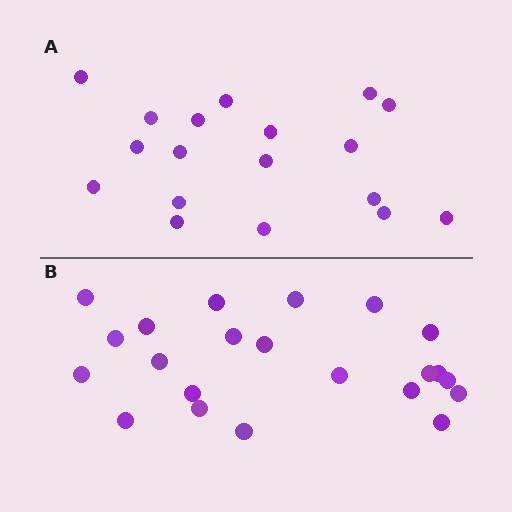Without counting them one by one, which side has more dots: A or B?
Region B (the bottom region) has more dots.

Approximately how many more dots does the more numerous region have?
Region B has about 4 more dots than region A.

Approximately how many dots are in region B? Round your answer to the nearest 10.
About 20 dots. (The exact count is 22, which rounds to 20.)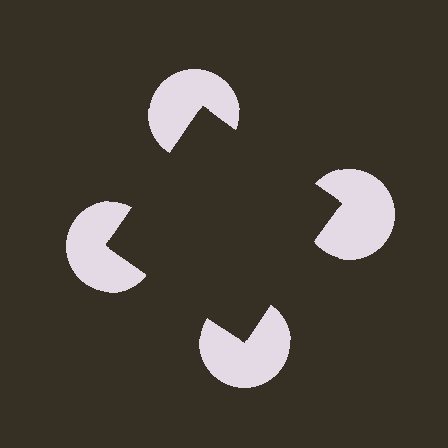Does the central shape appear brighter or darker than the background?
It typically appears slightly darker than the background, even though no actual brightness change is drawn.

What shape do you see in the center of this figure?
An illusory square — its edges are inferred from the aligned wedge cuts in the pac-man discs, not physically drawn.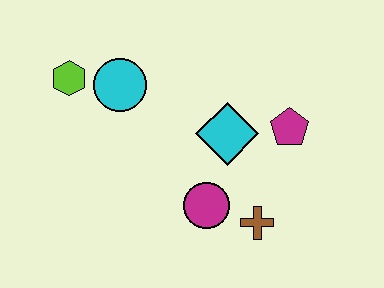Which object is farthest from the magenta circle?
The lime hexagon is farthest from the magenta circle.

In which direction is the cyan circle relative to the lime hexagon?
The cyan circle is to the right of the lime hexagon.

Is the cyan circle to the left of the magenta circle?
Yes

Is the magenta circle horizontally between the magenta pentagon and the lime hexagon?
Yes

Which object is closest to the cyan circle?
The lime hexagon is closest to the cyan circle.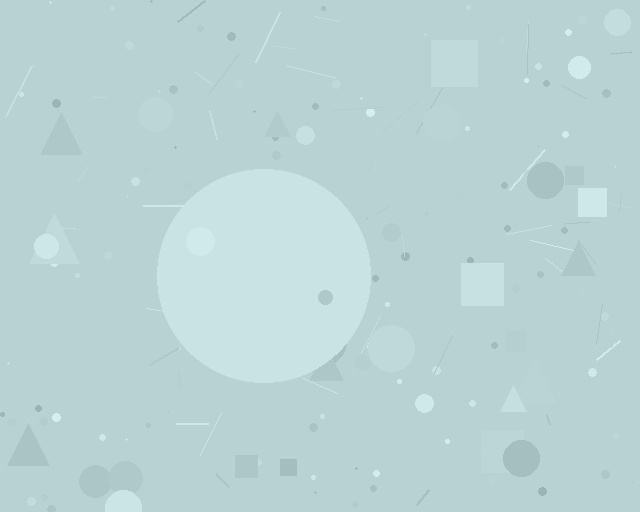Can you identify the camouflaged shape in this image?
The camouflaged shape is a circle.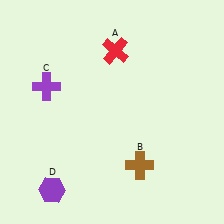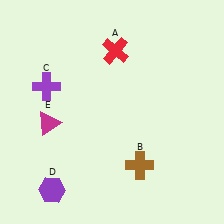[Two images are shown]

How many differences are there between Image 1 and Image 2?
There is 1 difference between the two images.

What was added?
A magenta triangle (E) was added in Image 2.